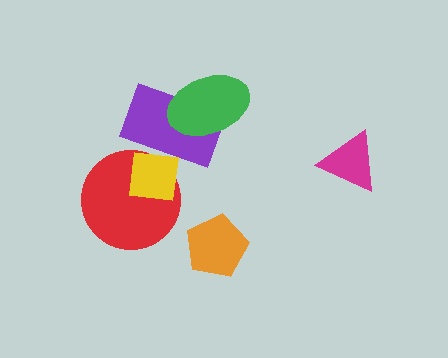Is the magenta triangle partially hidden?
No, no other shape covers it.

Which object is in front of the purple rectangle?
The green ellipse is in front of the purple rectangle.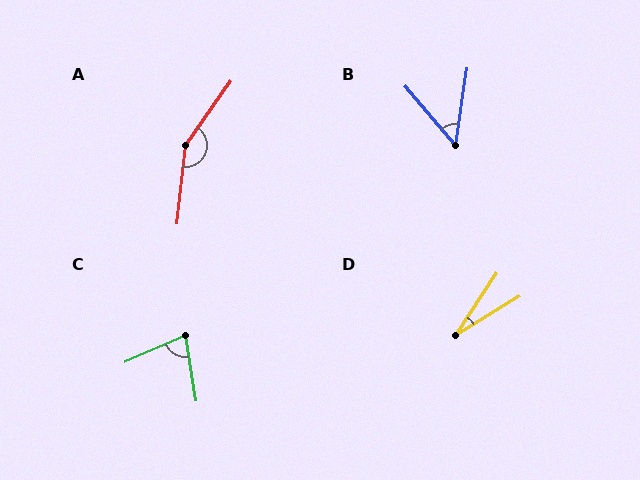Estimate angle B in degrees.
Approximately 49 degrees.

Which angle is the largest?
A, at approximately 151 degrees.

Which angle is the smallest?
D, at approximately 25 degrees.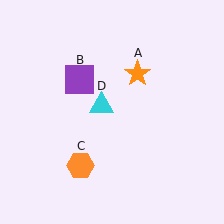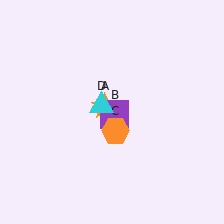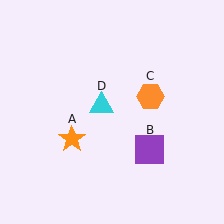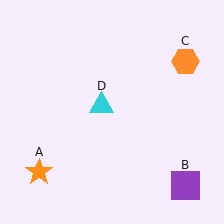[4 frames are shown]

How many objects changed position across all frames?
3 objects changed position: orange star (object A), purple square (object B), orange hexagon (object C).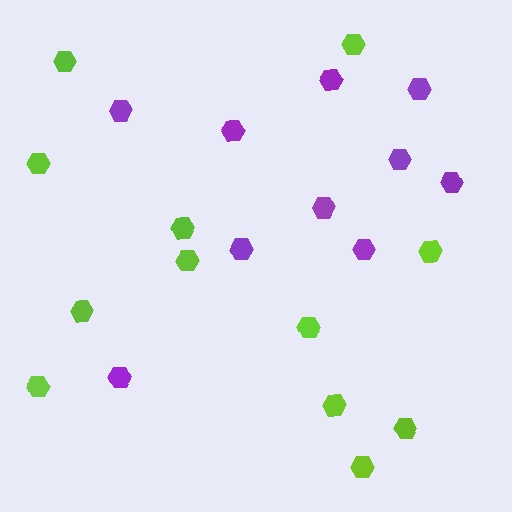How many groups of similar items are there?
There are 2 groups: one group of lime hexagons (12) and one group of purple hexagons (10).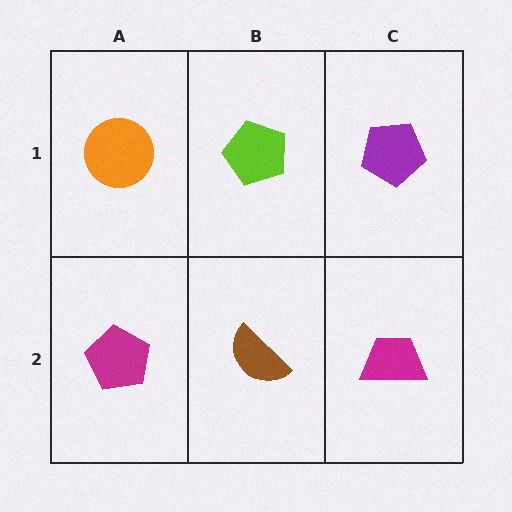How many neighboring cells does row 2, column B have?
3.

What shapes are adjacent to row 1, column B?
A brown semicircle (row 2, column B), an orange circle (row 1, column A), a purple pentagon (row 1, column C).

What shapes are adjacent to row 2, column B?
A lime pentagon (row 1, column B), a magenta pentagon (row 2, column A), a magenta trapezoid (row 2, column C).